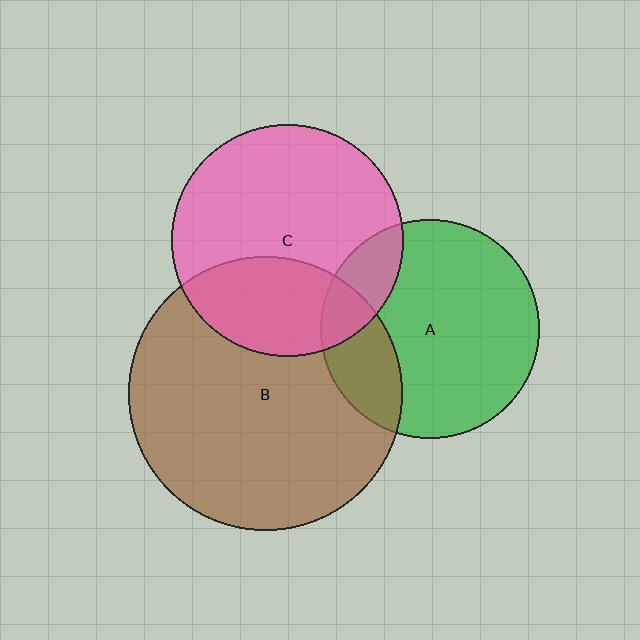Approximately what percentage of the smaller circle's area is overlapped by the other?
Approximately 15%.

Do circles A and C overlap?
Yes.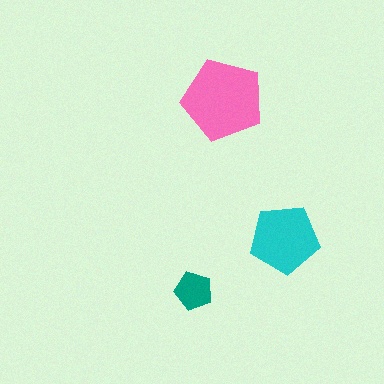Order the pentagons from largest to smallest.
the pink one, the cyan one, the teal one.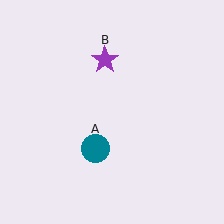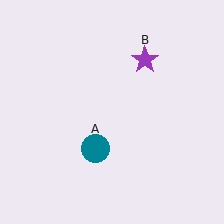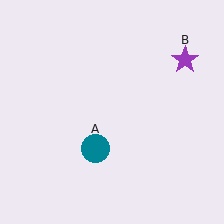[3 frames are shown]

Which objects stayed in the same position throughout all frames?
Teal circle (object A) remained stationary.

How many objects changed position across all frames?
1 object changed position: purple star (object B).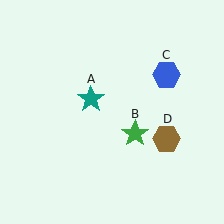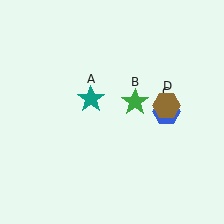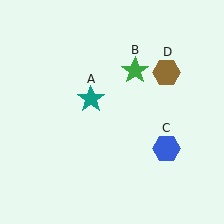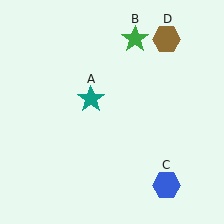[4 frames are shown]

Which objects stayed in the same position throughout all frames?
Teal star (object A) remained stationary.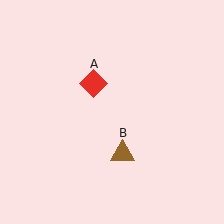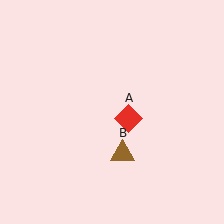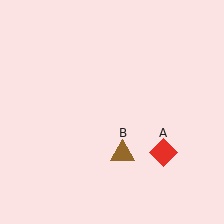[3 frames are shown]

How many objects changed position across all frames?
1 object changed position: red diamond (object A).